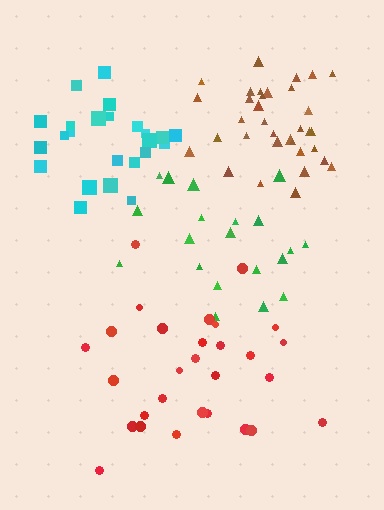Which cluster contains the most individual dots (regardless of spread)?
Brown (34).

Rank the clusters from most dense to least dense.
brown, cyan, green, red.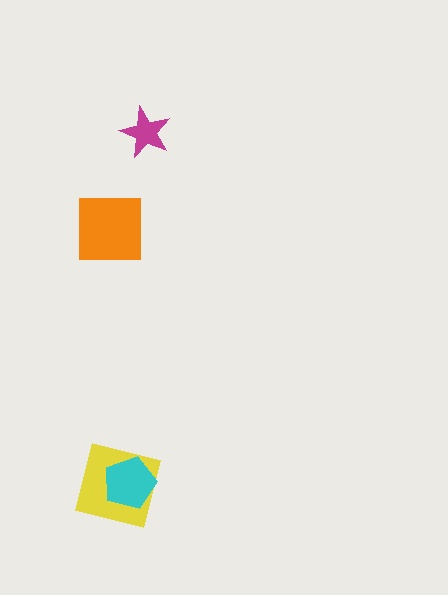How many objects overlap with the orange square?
0 objects overlap with the orange square.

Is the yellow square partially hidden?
Yes, it is partially covered by another shape.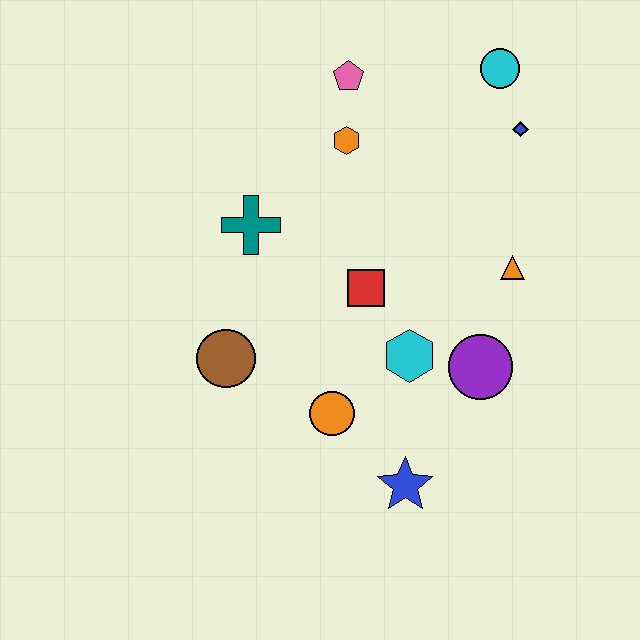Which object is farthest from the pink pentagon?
The blue star is farthest from the pink pentagon.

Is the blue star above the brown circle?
No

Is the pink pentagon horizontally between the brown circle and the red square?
Yes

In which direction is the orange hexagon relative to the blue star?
The orange hexagon is above the blue star.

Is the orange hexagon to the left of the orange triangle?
Yes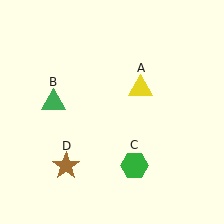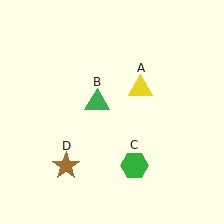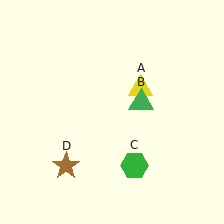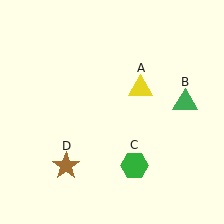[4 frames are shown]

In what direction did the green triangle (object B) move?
The green triangle (object B) moved right.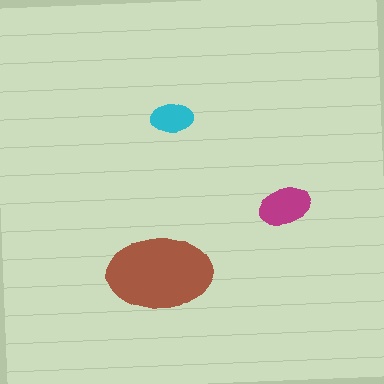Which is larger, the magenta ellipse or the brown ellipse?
The brown one.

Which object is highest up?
The cyan ellipse is topmost.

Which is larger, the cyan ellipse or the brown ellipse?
The brown one.